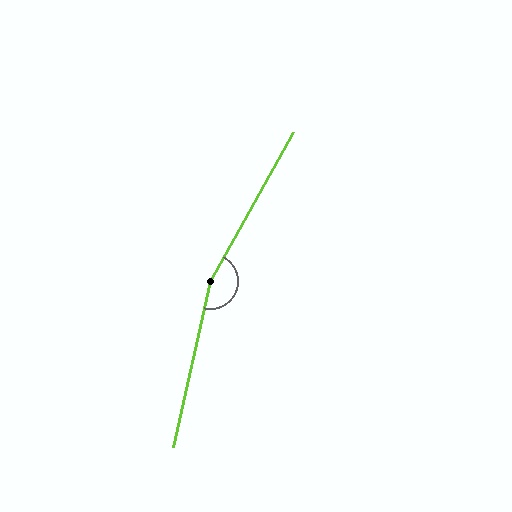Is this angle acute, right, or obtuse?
It is obtuse.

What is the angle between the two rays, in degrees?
Approximately 163 degrees.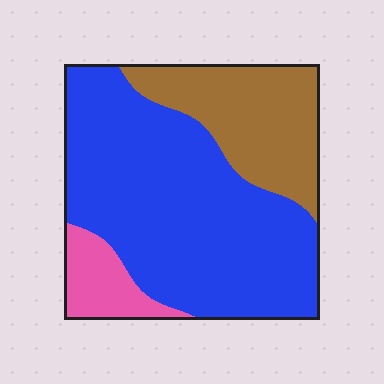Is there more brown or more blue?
Blue.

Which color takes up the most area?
Blue, at roughly 65%.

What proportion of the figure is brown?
Brown takes up about one quarter (1/4) of the figure.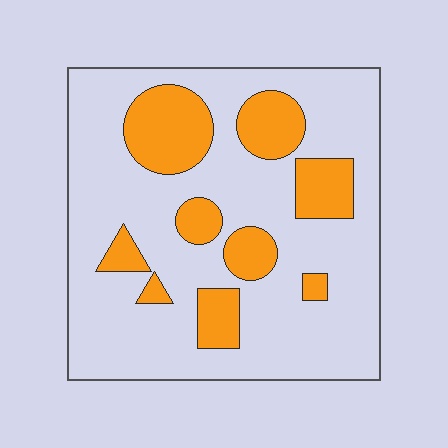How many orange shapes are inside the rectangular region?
9.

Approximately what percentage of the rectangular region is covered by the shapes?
Approximately 25%.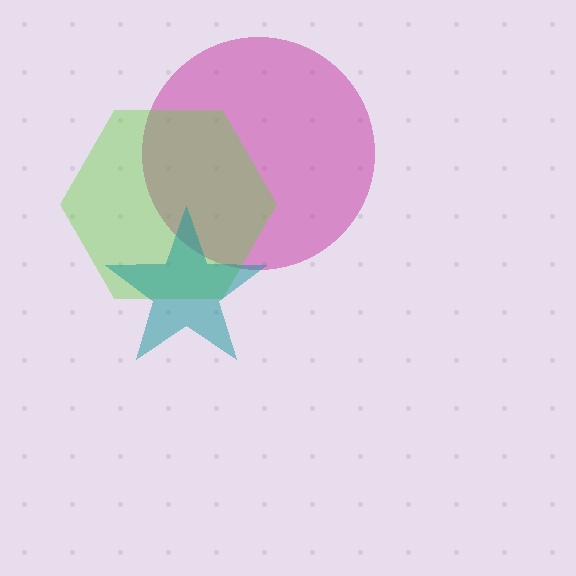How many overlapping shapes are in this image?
There are 3 overlapping shapes in the image.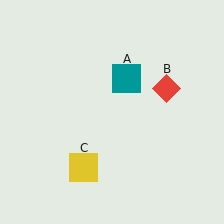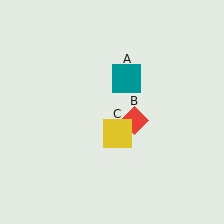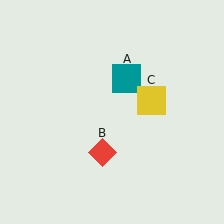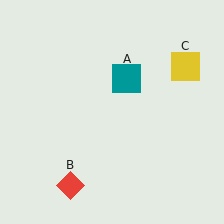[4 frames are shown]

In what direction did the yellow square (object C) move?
The yellow square (object C) moved up and to the right.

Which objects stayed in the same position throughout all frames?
Teal square (object A) remained stationary.